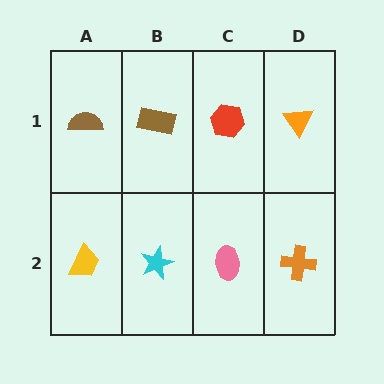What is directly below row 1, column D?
An orange cross.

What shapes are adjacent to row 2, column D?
An orange triangle (row 1, column D), a pink ellipse (row 2, column C).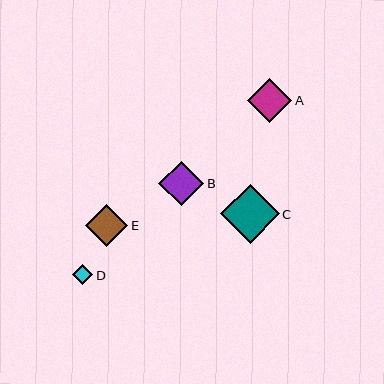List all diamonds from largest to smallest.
From largest to smallest: C, B, A, E, D.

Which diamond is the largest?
Diamond C is the largest with a size of approximately 58 pixels.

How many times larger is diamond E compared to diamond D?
Diamond E is approximately 2.1 times the size of diamond D.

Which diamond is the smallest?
Diamond D is the smallest with a size of approximately 20 pixels.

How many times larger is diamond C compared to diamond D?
Diamond C is approximately 2.9 times the size of diamond D.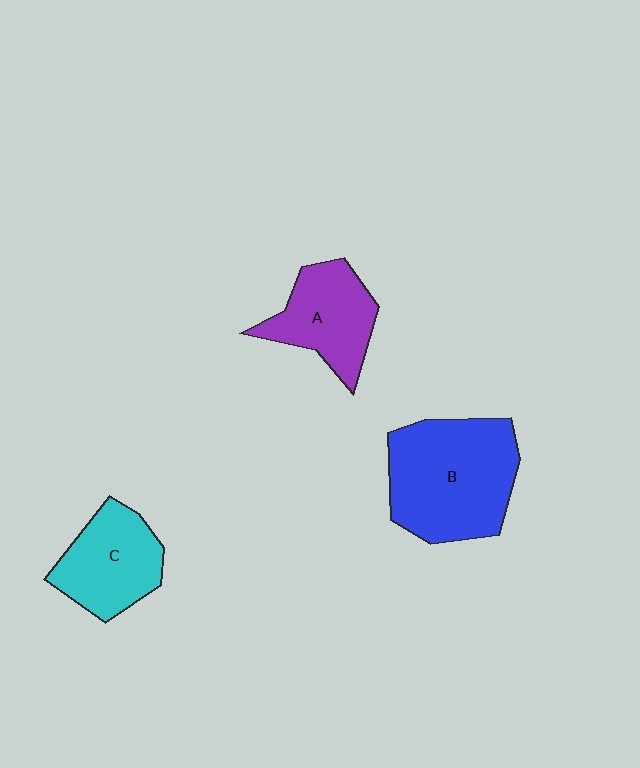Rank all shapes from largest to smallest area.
From largest to smallest: B (blue), C (cyan), A (purple).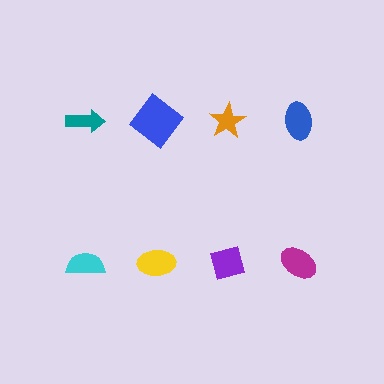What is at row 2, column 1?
A cyan semicircle.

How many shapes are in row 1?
4 shapes.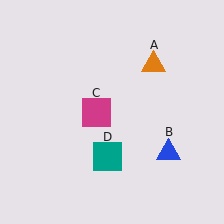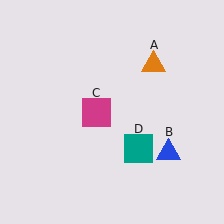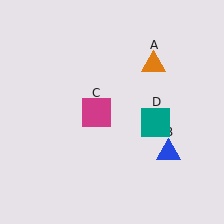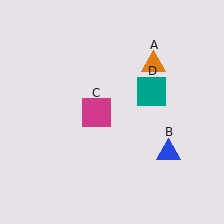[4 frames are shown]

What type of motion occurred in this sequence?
The teal square (object D) rotated counterclockwise around the center of the scene.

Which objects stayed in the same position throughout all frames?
Orange triangle (object A) and blue triangle (object B) and magenta square (object C) remained stationary.